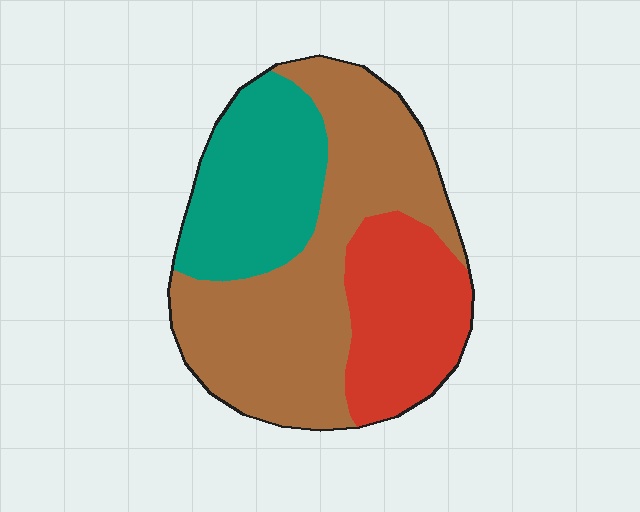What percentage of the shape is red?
Red covers 24% of the shape.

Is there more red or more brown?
Brown.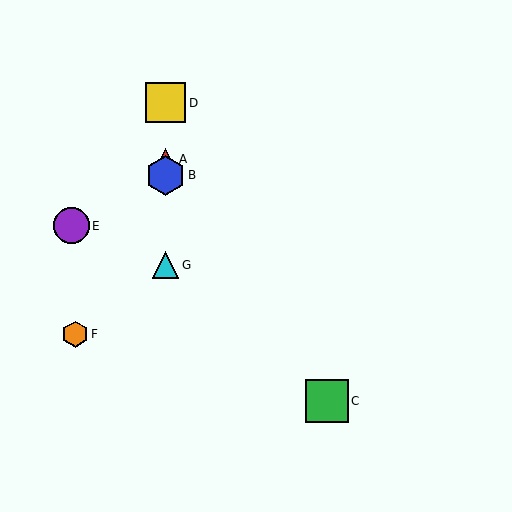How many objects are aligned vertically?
4 objects (A, B, D, G) are aligned vertically.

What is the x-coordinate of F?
Object F is at x≈75.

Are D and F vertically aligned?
No, D is at x≈165 and F is at x≈75.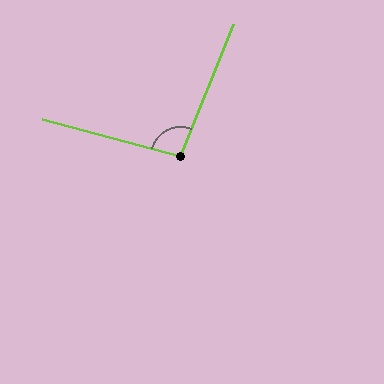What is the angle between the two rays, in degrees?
Approximately 97 degrees.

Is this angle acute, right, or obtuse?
It is obtuse.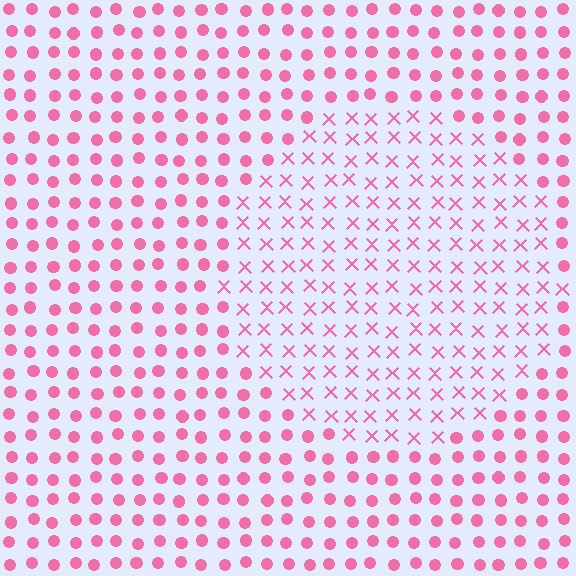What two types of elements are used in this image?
The image uses X marks inside the circle region and circles outside it.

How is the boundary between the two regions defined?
The boundary is defined by a change in element shape: X marks inside vs. circles outside. All elements share the same color and spacing.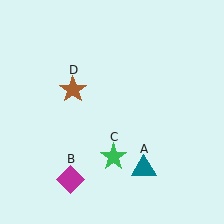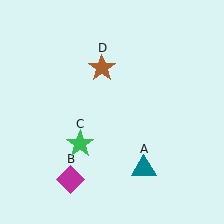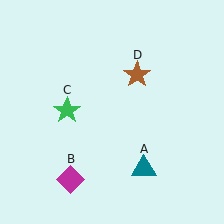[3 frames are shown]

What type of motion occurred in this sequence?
The green star (object C), brown star (object D) rotated clockwise around the center of the scene.